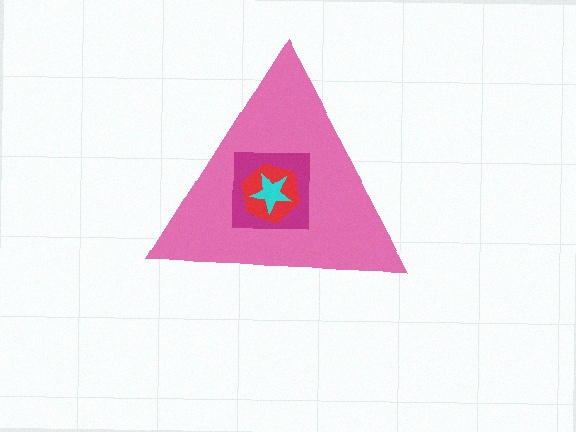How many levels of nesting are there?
4.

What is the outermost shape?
The pink triangle.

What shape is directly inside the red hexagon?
The cyan star.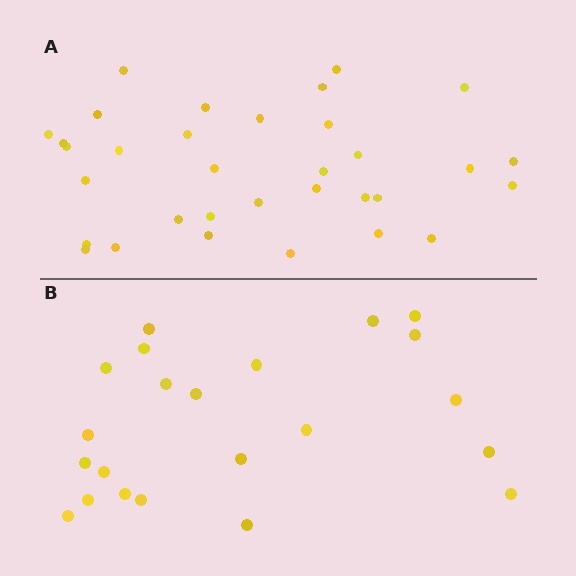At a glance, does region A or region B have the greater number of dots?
Region A (the top region) has more dots.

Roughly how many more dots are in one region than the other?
Region A has roughly 12 or so more dots than region B.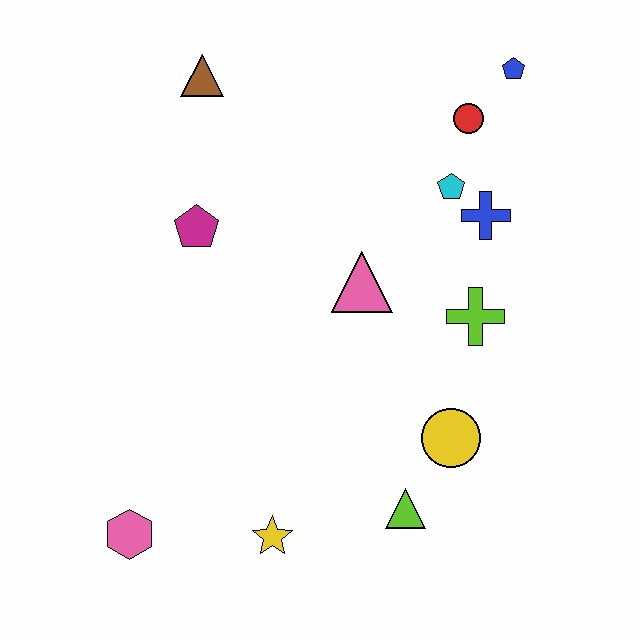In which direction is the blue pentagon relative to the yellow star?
The blue pentagon is above the yellow star.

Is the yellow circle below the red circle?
Yes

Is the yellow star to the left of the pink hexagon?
No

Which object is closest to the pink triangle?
The lime cross is closest to the pink triangle.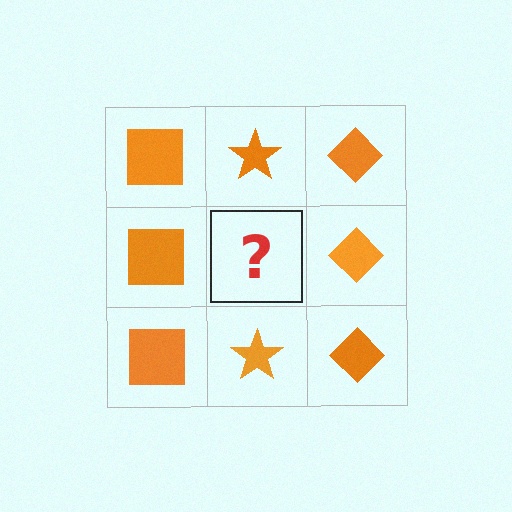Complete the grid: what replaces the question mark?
The question mark should be replaced with an orange star.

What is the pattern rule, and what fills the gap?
The rule is that each column has a consistent shape. The gap should be filled with an orange star.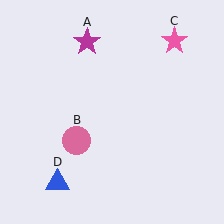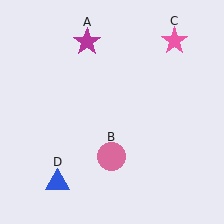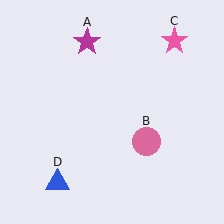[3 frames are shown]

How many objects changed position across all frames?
1 object changed position: pink circle (object B).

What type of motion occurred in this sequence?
The pink circle (object B) rotated counterclockwise around the center of the scene.